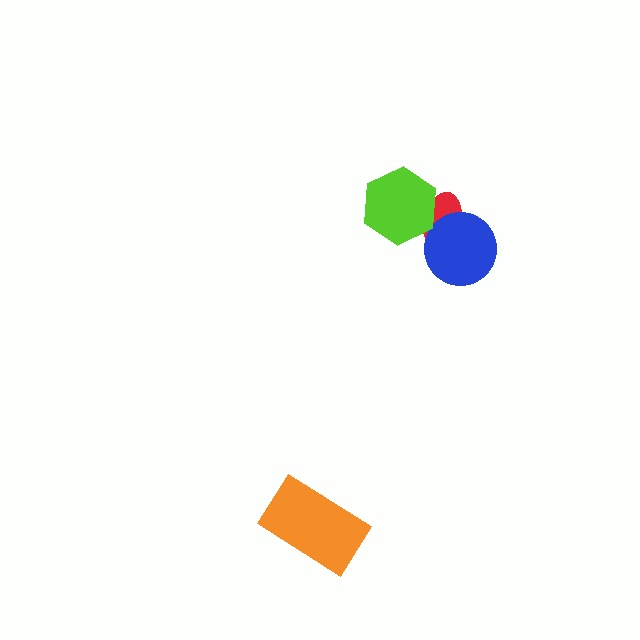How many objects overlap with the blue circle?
1 object overlaps with the blue circle.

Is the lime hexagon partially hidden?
No, no other shape covers it.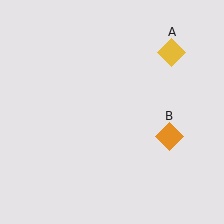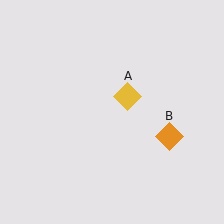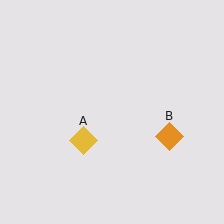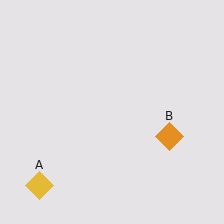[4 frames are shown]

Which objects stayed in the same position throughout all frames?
Orange diamond (object B) remained stationary.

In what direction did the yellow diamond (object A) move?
The yellow diamond (object A) moved down and to the left.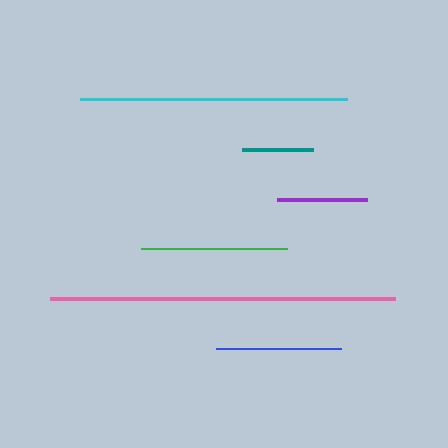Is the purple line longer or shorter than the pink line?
The pink line is longer than the purple line.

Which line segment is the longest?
The pink line is the longest at approximately 345 pixels.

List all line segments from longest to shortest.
From longest to shortest: pink, cyan, green, blue, purple, teal.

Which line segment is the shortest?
The teal line is the shortest at approximately 71 pixels.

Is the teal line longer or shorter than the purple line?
The purple line is longer than the teal line.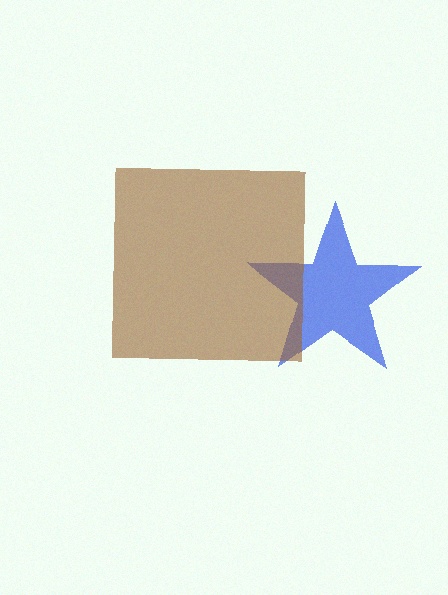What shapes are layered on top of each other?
The layered shapes are: a blue star, a brown square.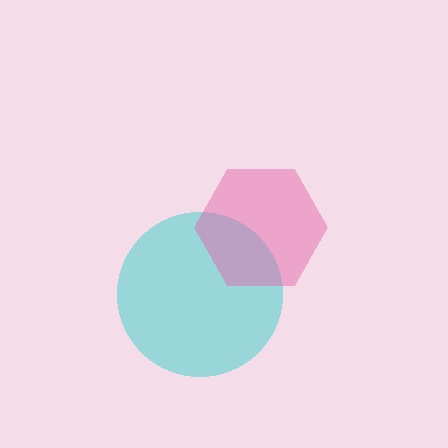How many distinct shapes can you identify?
There are 2 distinct shapes: a cyan circle, a pink hexagon.